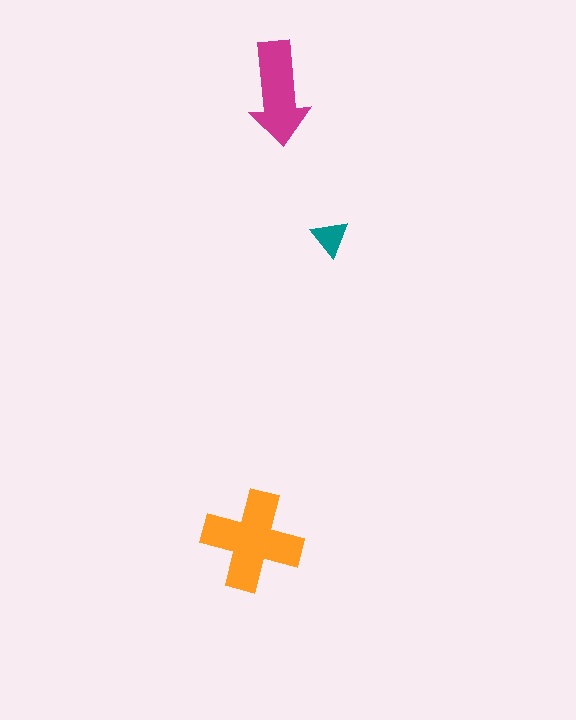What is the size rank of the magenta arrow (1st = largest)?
2nd.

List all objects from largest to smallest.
The orange cross, the magenta arrow, the teal triangle.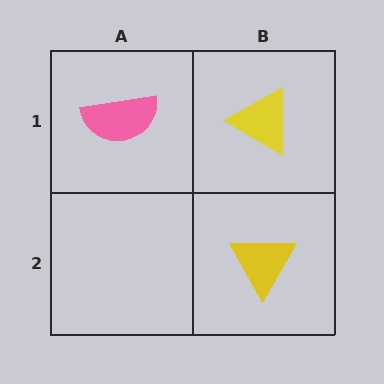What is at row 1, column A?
A pink semicircle.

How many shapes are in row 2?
1 shape.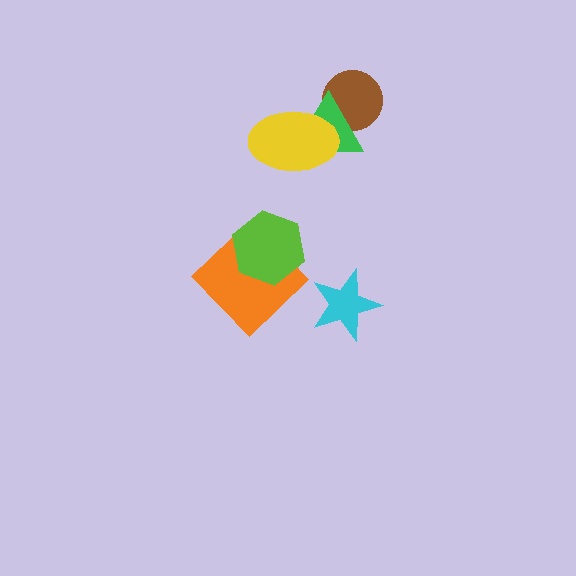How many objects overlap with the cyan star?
0 objects overlap with the cyan star.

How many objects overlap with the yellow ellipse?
1 object overlaps with the yellow ellipse.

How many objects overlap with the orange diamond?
1 object overlaps with the orange diamond.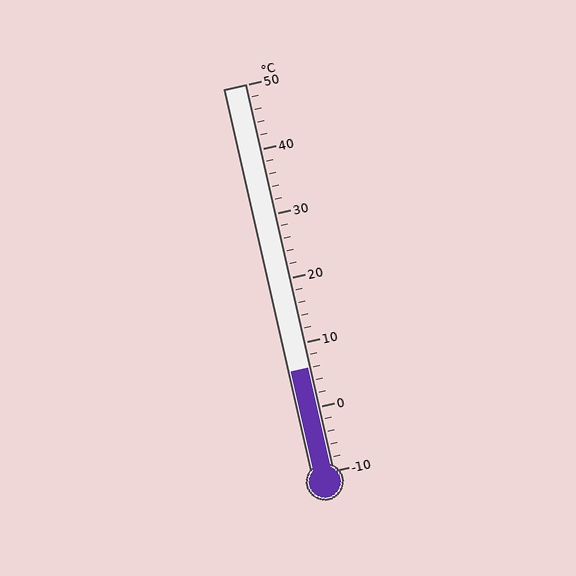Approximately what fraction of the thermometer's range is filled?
The thermometer is filled to approximately 25% of its range.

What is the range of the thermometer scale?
The thermometer scale ranges from -10°C to 50°C.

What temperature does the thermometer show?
The thermometer shows approximately 6°C.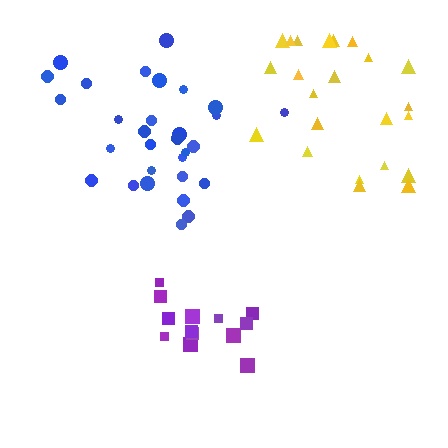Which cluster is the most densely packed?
Purple.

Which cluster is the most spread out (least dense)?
Yellow.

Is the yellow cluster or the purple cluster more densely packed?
Purple.